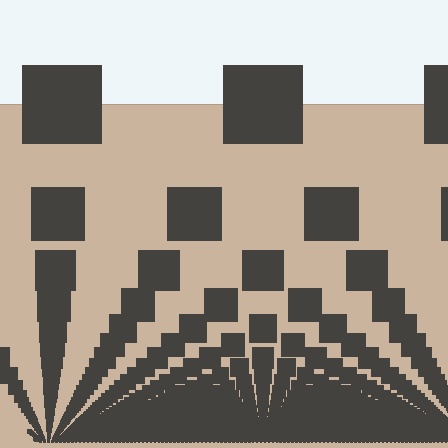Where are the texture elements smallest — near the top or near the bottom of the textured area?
Near the bottom.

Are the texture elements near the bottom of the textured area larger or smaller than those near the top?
Smaller. The gradient is inverted — elements near the bottom are smaller and denser.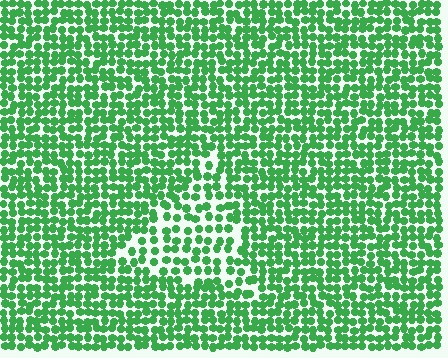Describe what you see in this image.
The image contains small green elements arranged at two different densities. A triangle-shaped region is visible where the elements are less densely packed than the surrounding area.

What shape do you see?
I see a triangle.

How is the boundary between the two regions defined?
The boundary is defined by a change in element density (approximately 1.6x ratio). All elements are the same color, size, and shape.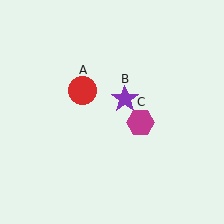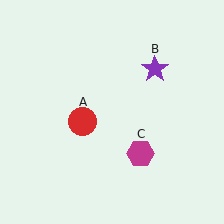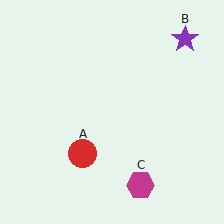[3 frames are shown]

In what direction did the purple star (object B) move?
The purple star (object B) moved up and to the right.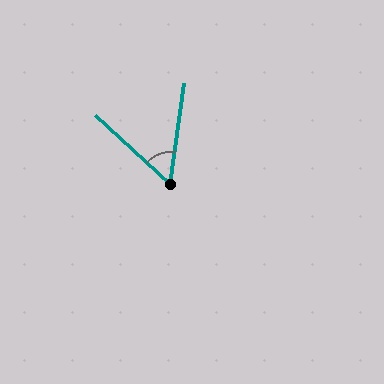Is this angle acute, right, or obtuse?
It is acute.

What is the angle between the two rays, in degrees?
Approximately 55 degrees.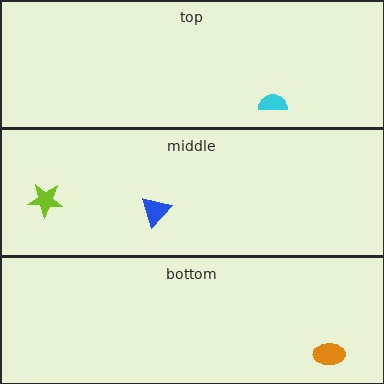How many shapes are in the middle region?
2.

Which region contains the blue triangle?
The middle region.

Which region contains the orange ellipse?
The bottom region.